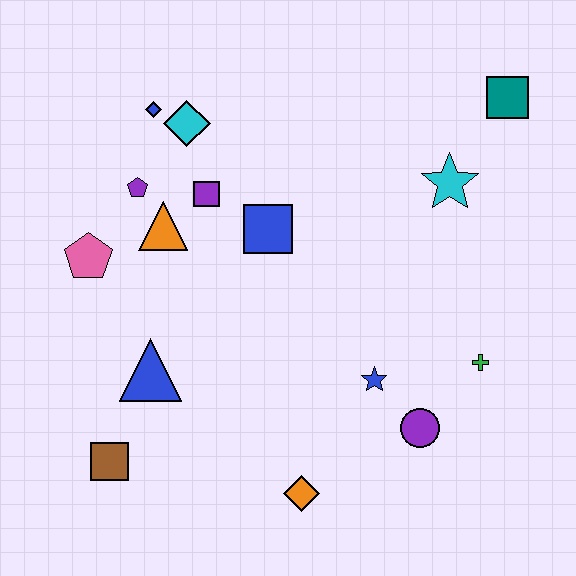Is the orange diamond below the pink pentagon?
Yes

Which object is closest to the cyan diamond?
The blue diamond is closest to the cyan diamond.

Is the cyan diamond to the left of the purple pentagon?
No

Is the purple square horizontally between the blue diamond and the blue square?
Yes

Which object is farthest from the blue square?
The brown square is farthest from the blue square.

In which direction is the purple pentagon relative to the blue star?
The purple pentagon is to the left of the blue star.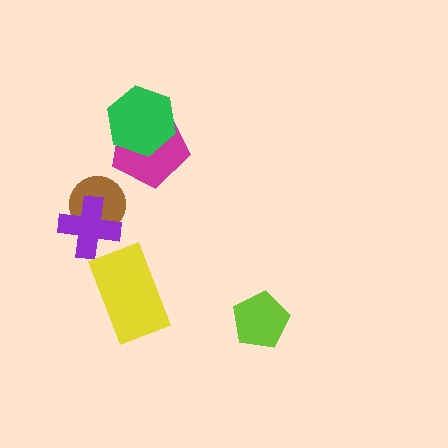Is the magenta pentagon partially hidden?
Yes, it is partially covered by another shape.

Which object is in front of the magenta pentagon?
The green hexagon is in front of the magenta pentagon.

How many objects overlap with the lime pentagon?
0 objects overlap with the lime pentagon.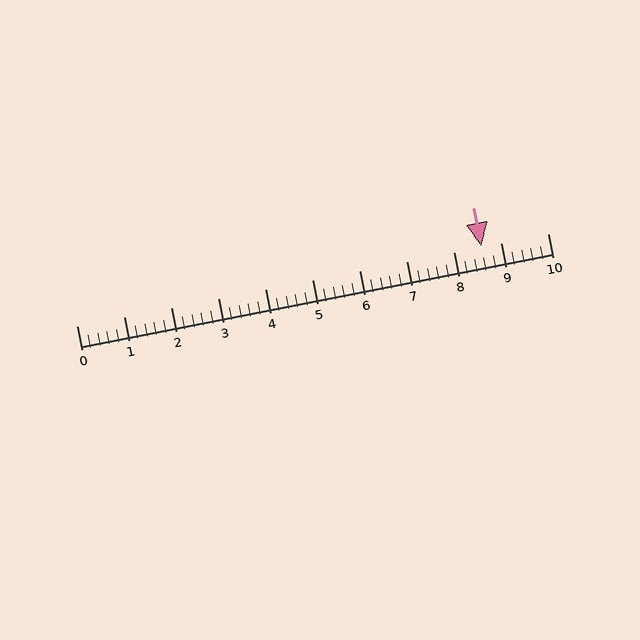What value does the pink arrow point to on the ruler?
The pink arrow points to approximately 8.6.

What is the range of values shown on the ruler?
The ruler shows values from 0 to 10.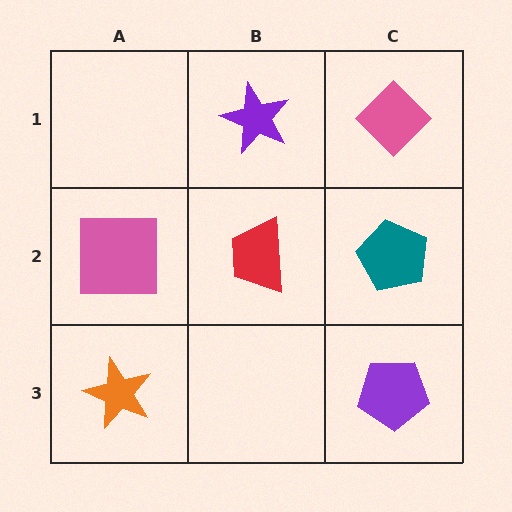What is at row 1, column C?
A pink diamond.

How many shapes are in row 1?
2 shapes.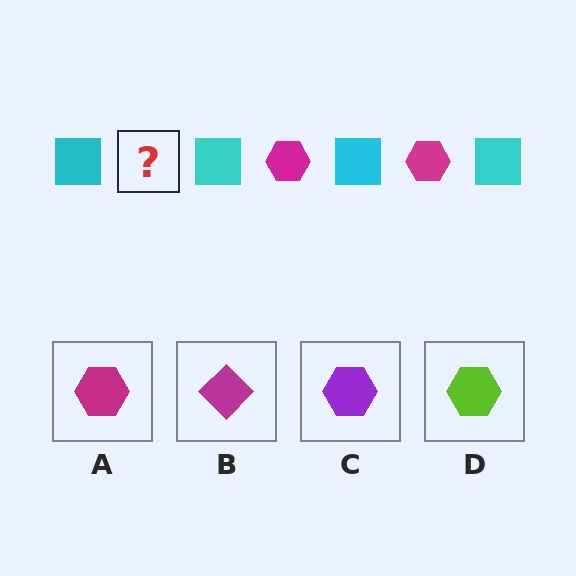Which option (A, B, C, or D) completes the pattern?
A.